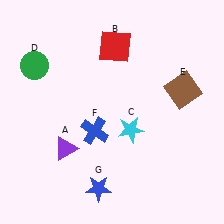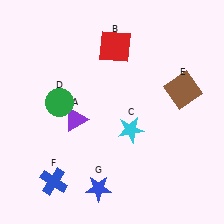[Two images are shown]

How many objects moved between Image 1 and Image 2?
3 objects moved between the two images.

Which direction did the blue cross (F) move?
The blue cross (F) moved down.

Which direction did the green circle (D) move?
The green circle (D) moved down.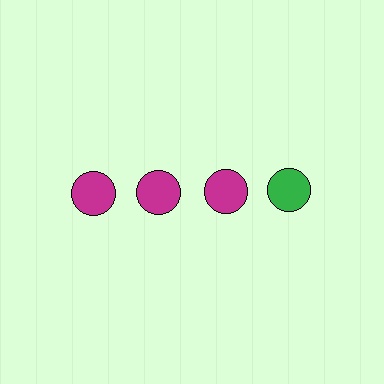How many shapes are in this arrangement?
There are 4 shapes arranged in a grid pattern.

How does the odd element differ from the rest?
It has a different color: green instead of magenta.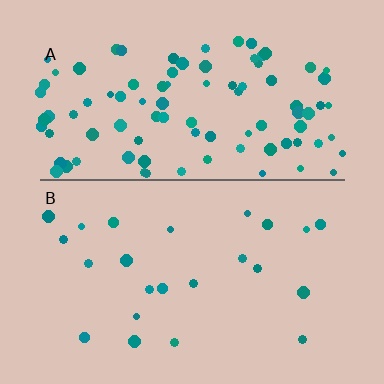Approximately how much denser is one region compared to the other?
Approximately 4.1× — region A over region B.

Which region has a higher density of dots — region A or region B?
A (the top).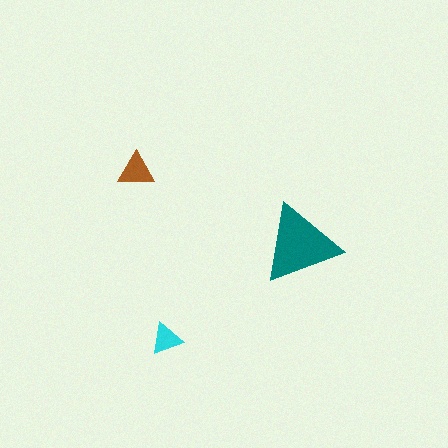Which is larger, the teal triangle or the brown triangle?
The teal one.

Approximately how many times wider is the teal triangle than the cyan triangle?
About 2.5 times wider.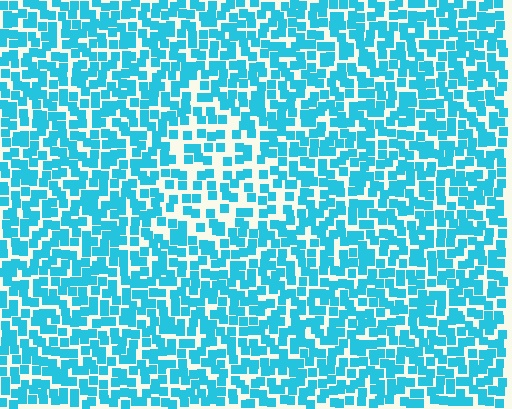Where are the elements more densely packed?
The elements are more densely packed outside the triangle boundary.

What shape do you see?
I see a triangle.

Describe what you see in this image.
The image contains small cyan elements arranged at two different densities. A triangle-shaped region is visible where the elements are less densely packed than the surrounding area.